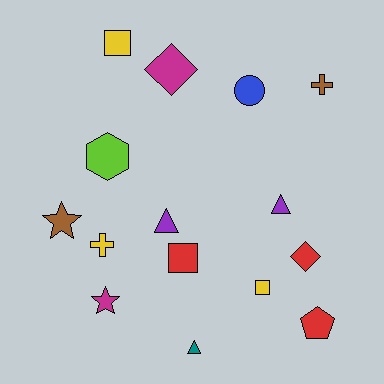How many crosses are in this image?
There are 2 crosses.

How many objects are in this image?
There are 15 objects.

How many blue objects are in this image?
There is 1 blue object.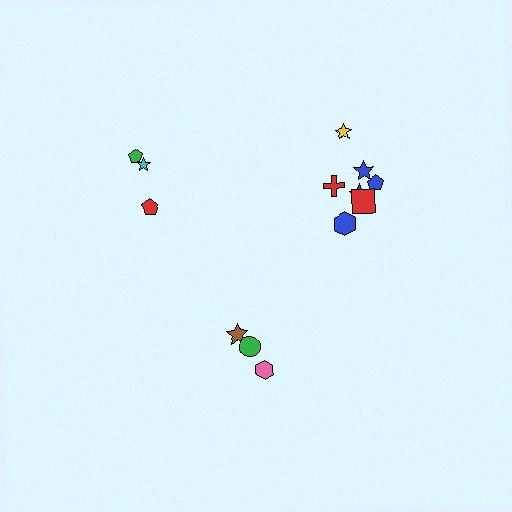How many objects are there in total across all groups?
There are 13 objects.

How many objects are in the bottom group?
There are 3 objects.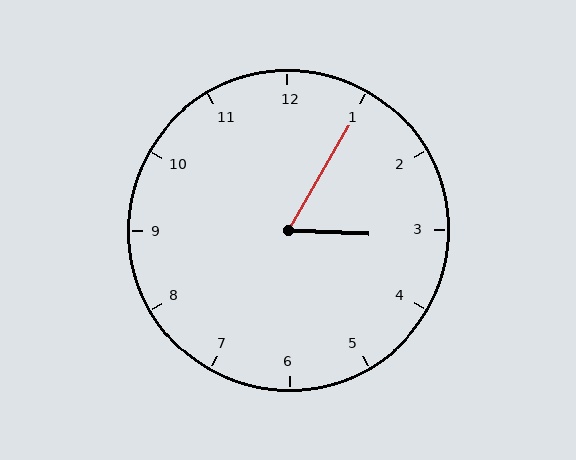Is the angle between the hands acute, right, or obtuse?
It is acute.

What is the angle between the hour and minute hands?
Approximately 62 degrees.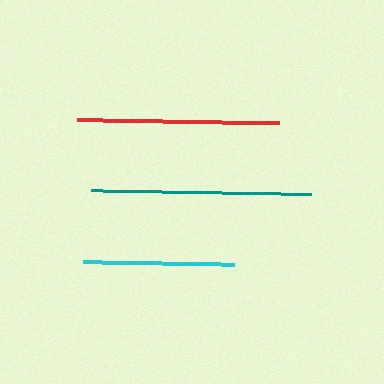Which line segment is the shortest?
The cyan line is the shortest at approximately 151 pixels.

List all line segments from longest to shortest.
From longest to shortest: teal, red, cyan.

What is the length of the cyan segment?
The cyan segment is approximately 151 pixels long.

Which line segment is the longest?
The teal line is the longest at approximately 221 pixels.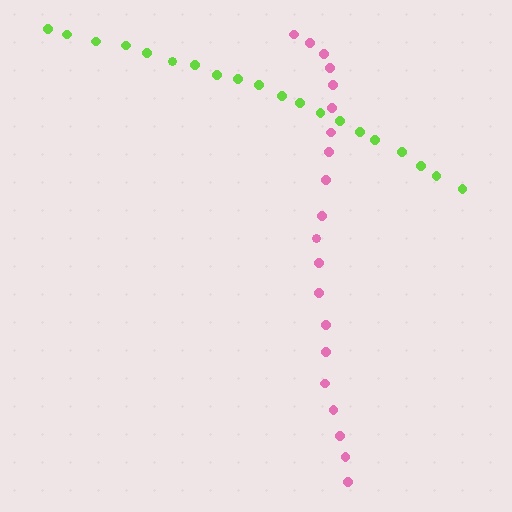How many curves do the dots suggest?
There are 2 distinct paths.